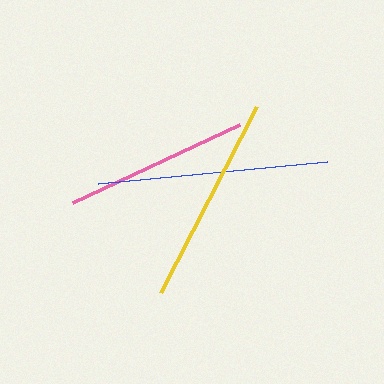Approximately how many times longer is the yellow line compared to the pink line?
The yellow line is approximately 1.1 times the length of the pink line.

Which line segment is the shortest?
The pink line is the shortest at approximately 185 pixels.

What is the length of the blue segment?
The blue segment is approximately 230 pixels long.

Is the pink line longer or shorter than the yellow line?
The yellow line is longer than the pink line.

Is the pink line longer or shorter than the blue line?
The blue line is longer than the pink line.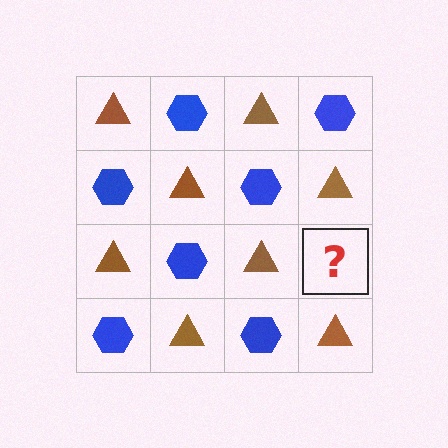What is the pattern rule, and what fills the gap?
The rule is that it alternates brown triangle and blue hexagon in a checkerboard pattern. The gap should be filled with a blue hexagon.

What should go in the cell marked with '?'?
The missing cell should contain a blue hexagon.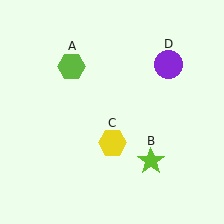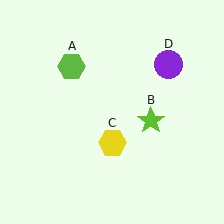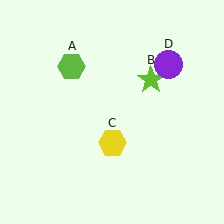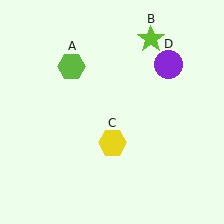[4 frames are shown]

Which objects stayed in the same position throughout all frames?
Lime hexagon (object A) and yellow hexagon (object C) and purple circle (object D) remained stationary.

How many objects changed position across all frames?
1 object changed position: lime star (object B).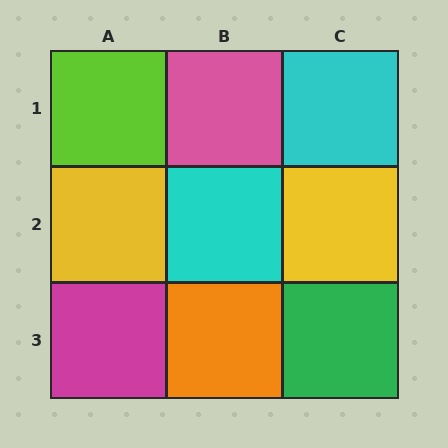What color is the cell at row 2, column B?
Cyan.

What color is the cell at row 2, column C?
Yellow.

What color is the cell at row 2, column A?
Yellow.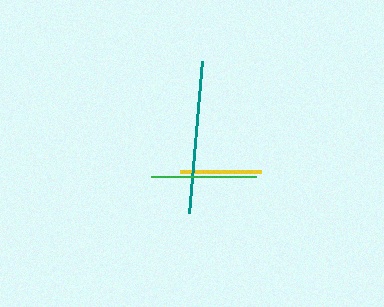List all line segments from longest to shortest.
From longest to shortest: teal, green, yellow.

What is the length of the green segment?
The green segment is approximately 105 pixels long.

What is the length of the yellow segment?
The yellow segment is approximately 81 pixels long.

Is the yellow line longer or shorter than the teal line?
The teal line is longer than the yellow line.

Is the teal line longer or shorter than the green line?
The teal line is longer than the green line.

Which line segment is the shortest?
The yellow line is the shortest at approximately 81 pixels.